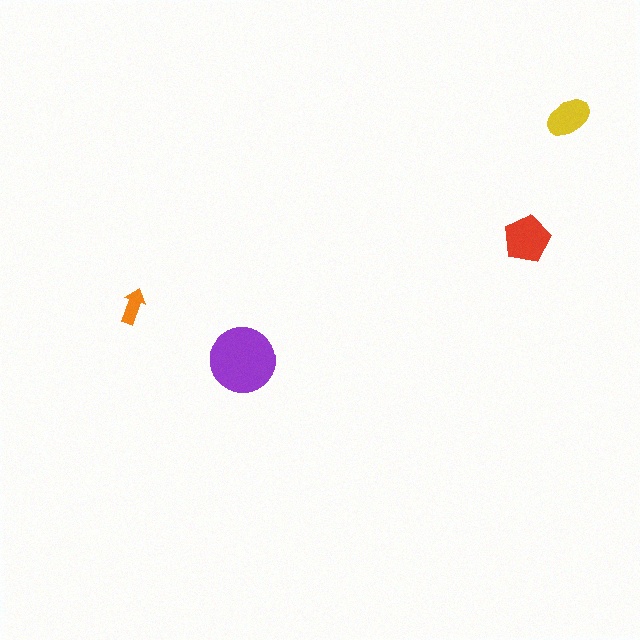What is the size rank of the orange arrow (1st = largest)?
4th.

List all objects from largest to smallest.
The purple circle, the red pentagon, the yellow ellipse, the orange arrow.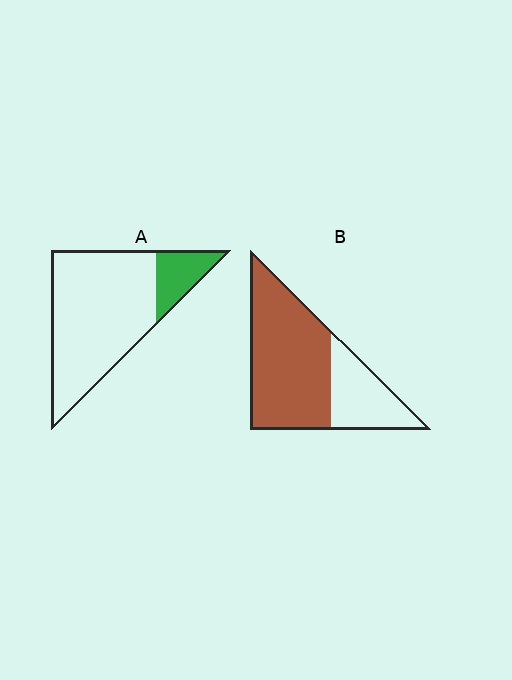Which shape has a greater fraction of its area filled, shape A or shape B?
Shape B.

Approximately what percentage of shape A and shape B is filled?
A is approximately 15% and B is approximately 70%.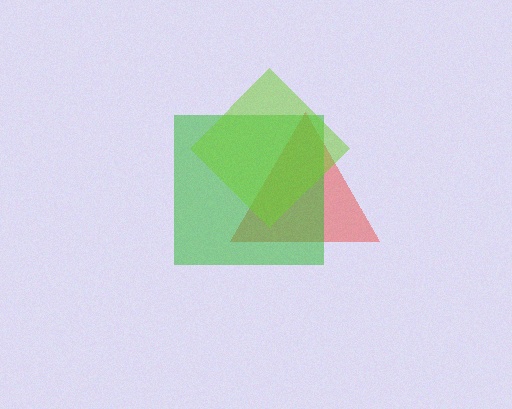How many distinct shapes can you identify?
There are 3 distinct shapes: a red triangle, a green square, a lime diamond.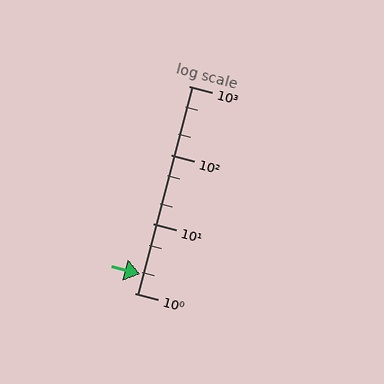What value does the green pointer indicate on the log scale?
The pointer indicates approximately 1.9.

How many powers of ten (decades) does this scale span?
The scale spans 3 decades, from 1 to 1000.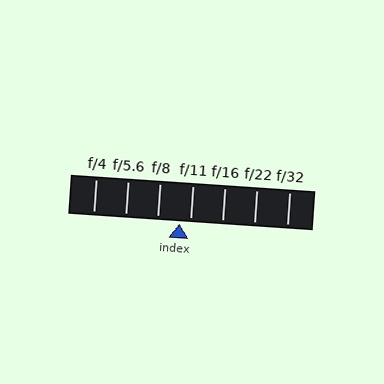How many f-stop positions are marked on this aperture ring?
There are 7 f-stop positions marked.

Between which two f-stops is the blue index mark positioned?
The index mark is between f/8 and f/11.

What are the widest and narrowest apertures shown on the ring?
The widest aperture shown is f/4 and the narrowest is f/32.